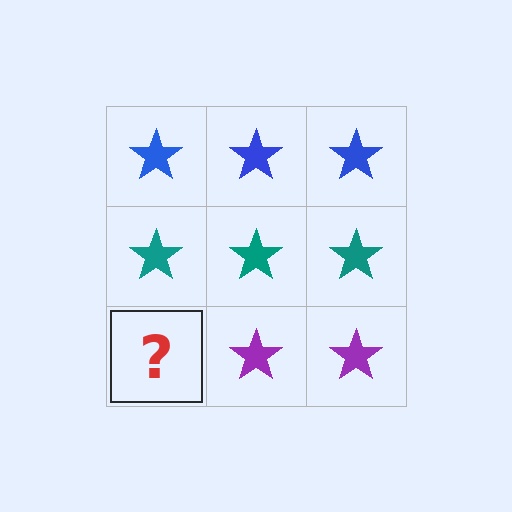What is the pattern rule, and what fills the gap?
The rule is that each row has a consistent color. The gap should be filled with a purple star.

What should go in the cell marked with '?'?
The missing cell should contain a purple star.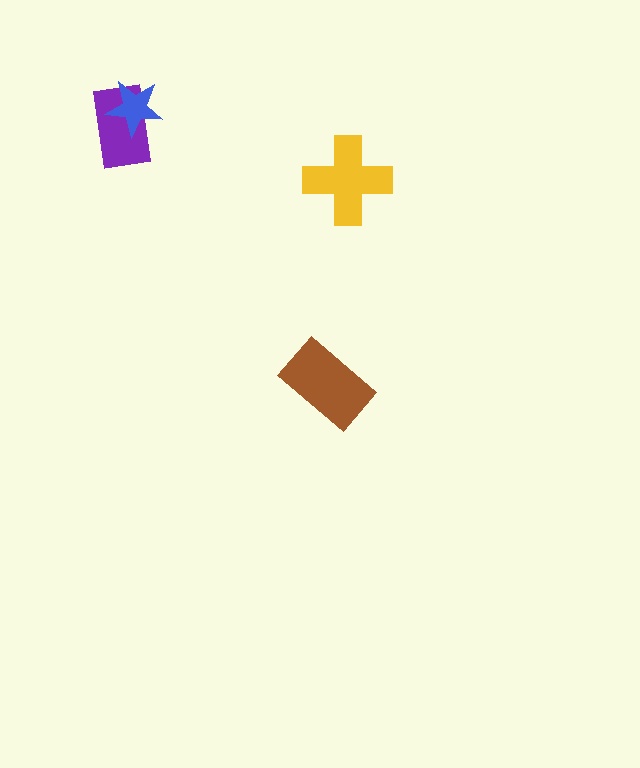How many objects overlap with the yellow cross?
0 objects overlap with the yellow cross.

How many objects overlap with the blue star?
1 object overlaps with the blue star.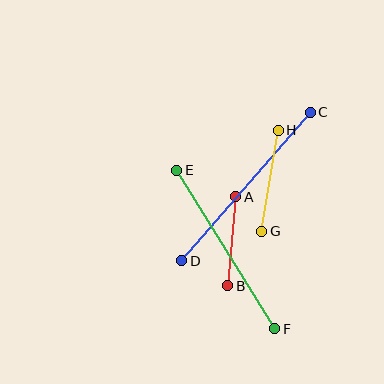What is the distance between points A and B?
The distance is approximately 89 pixels.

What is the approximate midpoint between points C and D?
The midpoint is at approximately (246, 187) pixels.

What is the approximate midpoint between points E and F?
The midpoint is at approximately (226, 250) pixels.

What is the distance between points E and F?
The distance is approximately 187 pixels.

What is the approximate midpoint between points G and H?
The midpoint is at approximately (270, 181) pixels.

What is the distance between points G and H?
The distance is approximately 102 pixels.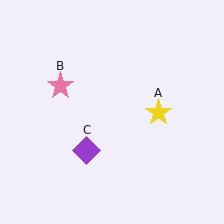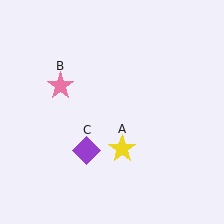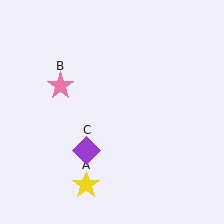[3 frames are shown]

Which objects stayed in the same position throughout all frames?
Pink star (object B) and purple diamond (object C) remained stationary.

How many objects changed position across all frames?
1 object changed position: yellow star (object A).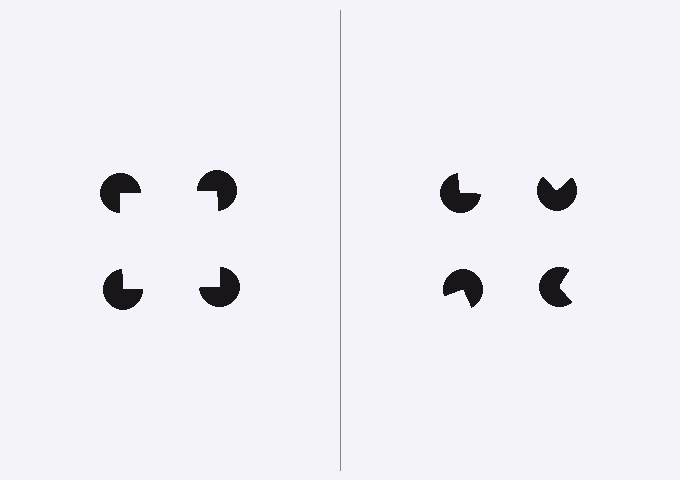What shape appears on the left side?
An illusory square.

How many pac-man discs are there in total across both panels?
8 — 4 on each side.